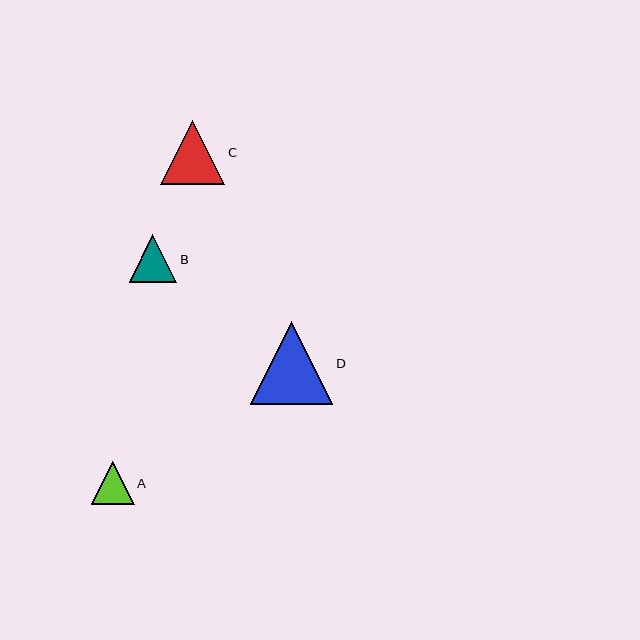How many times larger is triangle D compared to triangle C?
Triangle D is approximately 1.3 times the size of triangle C.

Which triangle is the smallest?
Triangle A is the smallest with a size of approximately 43 pixels.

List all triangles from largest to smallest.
From largest to smallest: D, C, B, A.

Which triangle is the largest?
Triangle D is the largest with a size of approximately 82 pixels.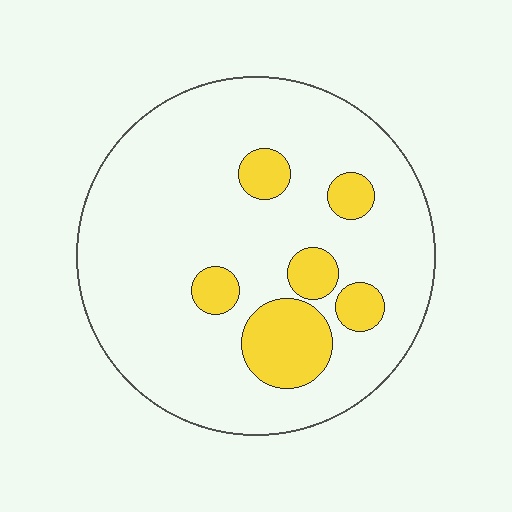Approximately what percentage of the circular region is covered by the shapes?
Approximately 15%.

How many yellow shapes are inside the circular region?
6.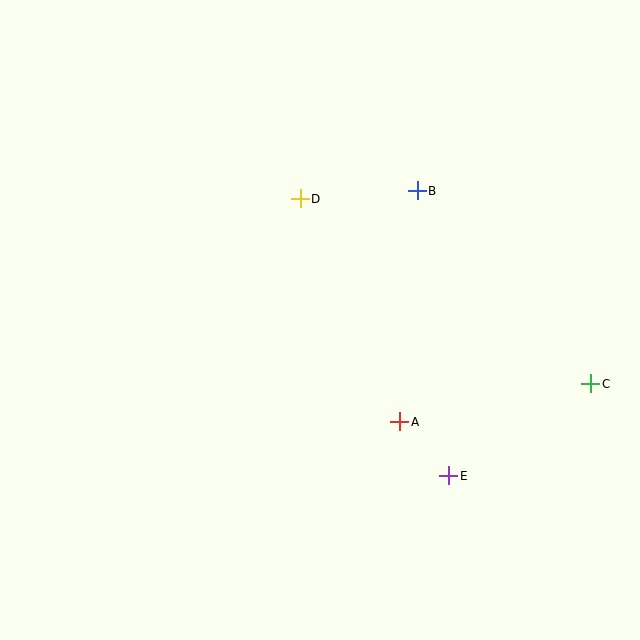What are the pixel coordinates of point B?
Point B is at (417, 191).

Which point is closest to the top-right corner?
Point B is closest to the top-right corner.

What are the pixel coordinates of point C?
Point C is at (591, 384).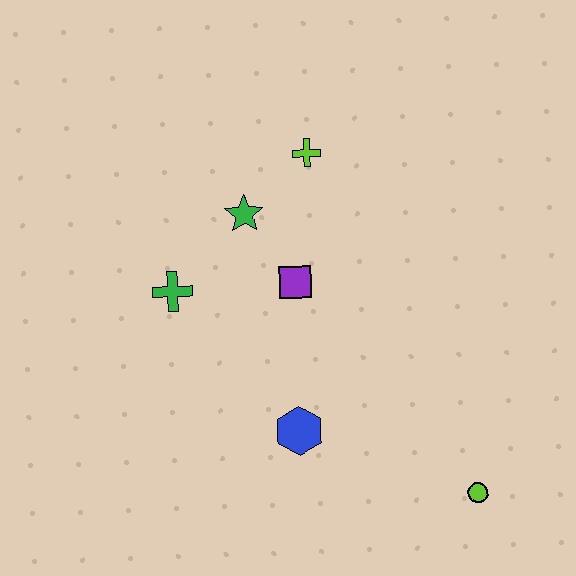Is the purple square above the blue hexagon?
Yes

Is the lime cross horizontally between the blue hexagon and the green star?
No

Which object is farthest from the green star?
The lime circle is farthest from the green star.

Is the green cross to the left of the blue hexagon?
Yes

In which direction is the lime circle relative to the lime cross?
The lime circle is below the lime cross.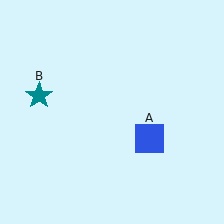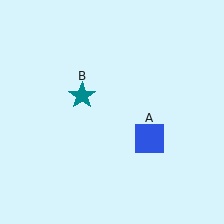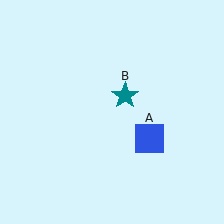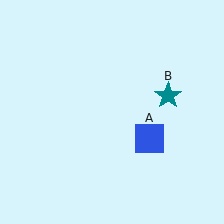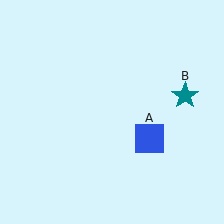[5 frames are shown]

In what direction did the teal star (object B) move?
The teal star (object B) moved right.